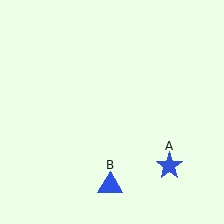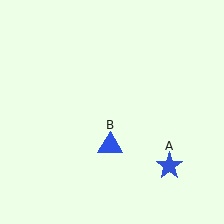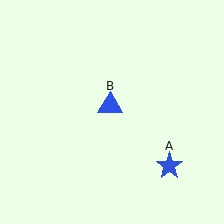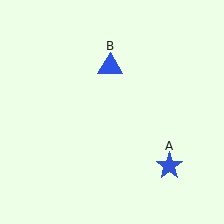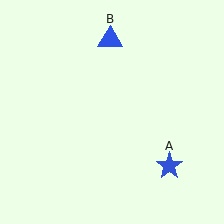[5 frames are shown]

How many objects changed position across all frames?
1 object changed position: blue triangle (object B).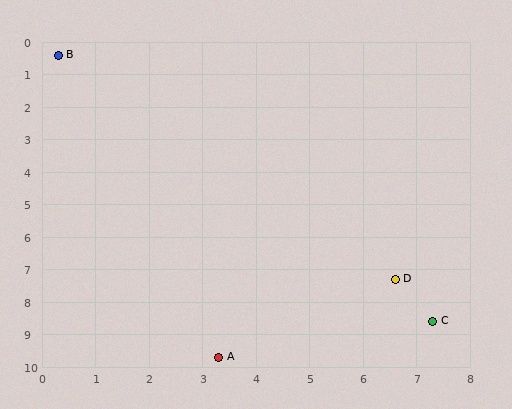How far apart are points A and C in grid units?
Points A and C are about 4.1 grid units apart.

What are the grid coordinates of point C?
Point C is at approximately (7.3, 8.6).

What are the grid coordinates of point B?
Point B is at approximately (0.3, 0.4).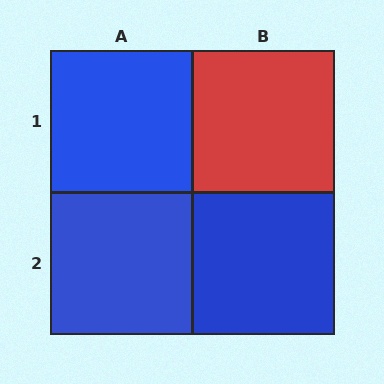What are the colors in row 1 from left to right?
Blue, red.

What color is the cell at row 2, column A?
Blue.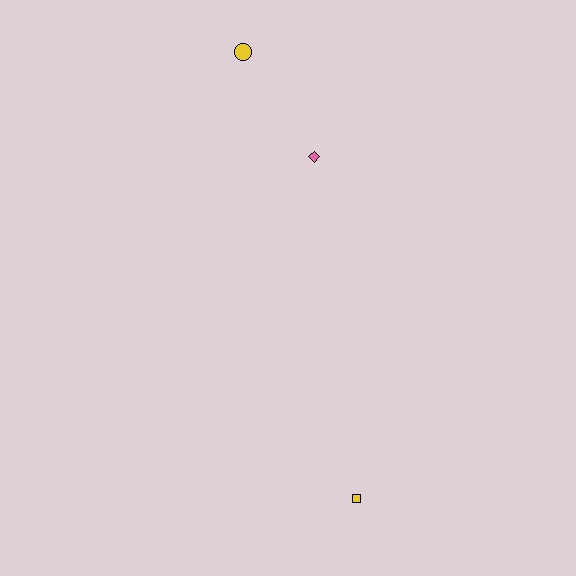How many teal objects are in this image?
There are no teal objects.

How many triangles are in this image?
There are no triangles.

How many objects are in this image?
There are 3 objects.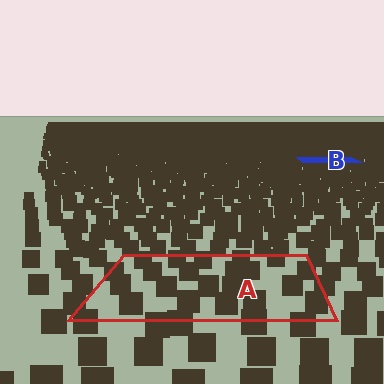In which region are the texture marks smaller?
The texture marks are smaller in region B, because it is farther away.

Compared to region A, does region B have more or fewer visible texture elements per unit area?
Region B has more texture elements per unit area — they are packed more densely because it is farther away.